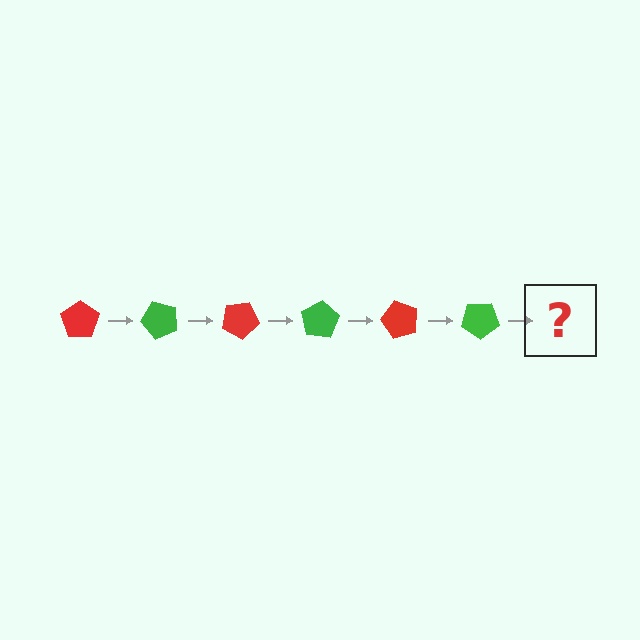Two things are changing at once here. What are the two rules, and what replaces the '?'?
The two rules are that it rotates 50 degrees each step and the color cycles through red and green. The '?' should be a red pentagon, rotated 300 degrees from the start.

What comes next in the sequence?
The next element should be a red pentagon, rotated 300 degrees from the start.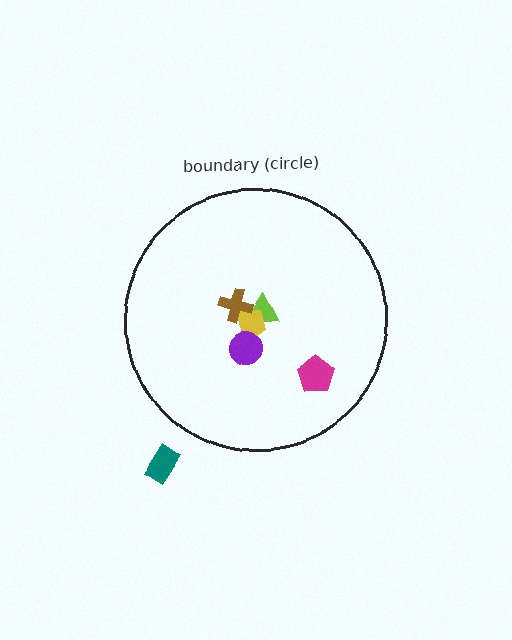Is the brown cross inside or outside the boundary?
Inside.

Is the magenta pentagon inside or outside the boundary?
Inside.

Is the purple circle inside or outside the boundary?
Inside.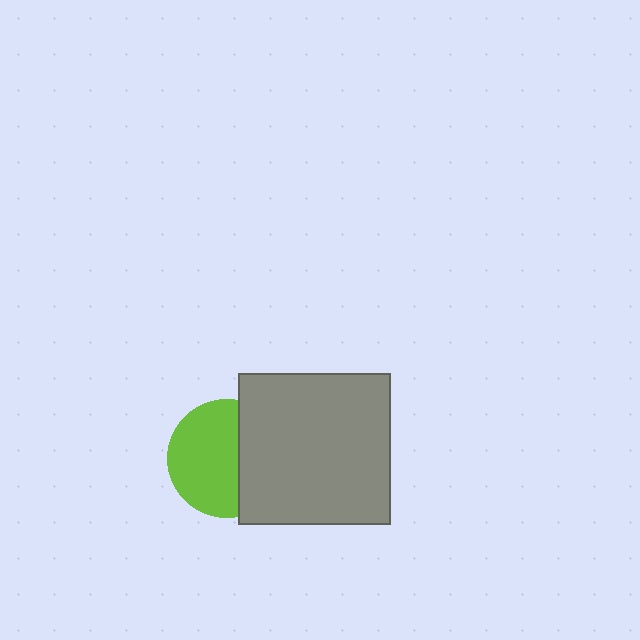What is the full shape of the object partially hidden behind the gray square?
The partially hidden object is a lime circle.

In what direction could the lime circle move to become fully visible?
The lime circle could move left. That would shift it out from behind the gray square entirely.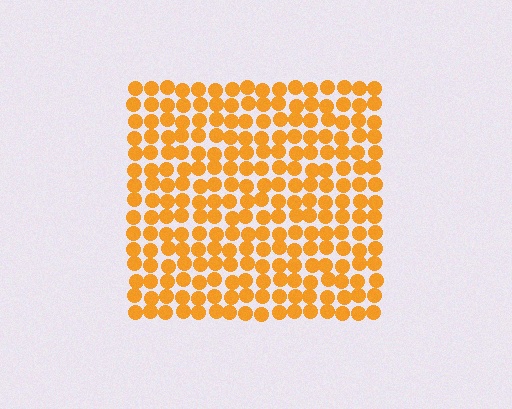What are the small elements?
The small elements are circles.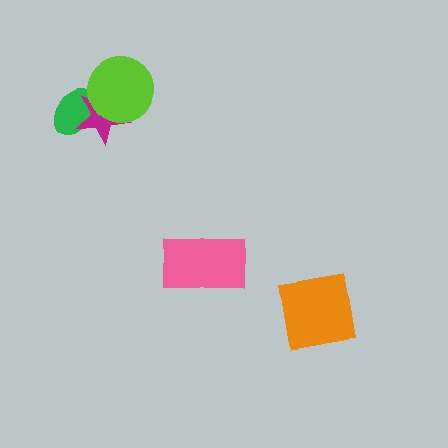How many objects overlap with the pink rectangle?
0 objects overlap with the pink rectangle.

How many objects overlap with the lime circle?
2 objects overlap with the lime circle.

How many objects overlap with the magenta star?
2 objects overlap with the magenta star.